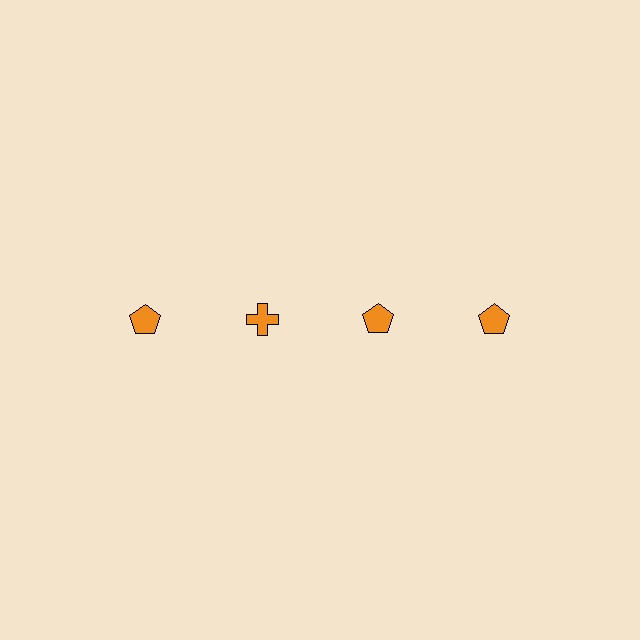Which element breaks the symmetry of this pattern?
The orange cross in the top row, second from left column breaks the symmetry. All other shapes are orange pentagons.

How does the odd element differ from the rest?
It has a different shape: cross instead of pentagon.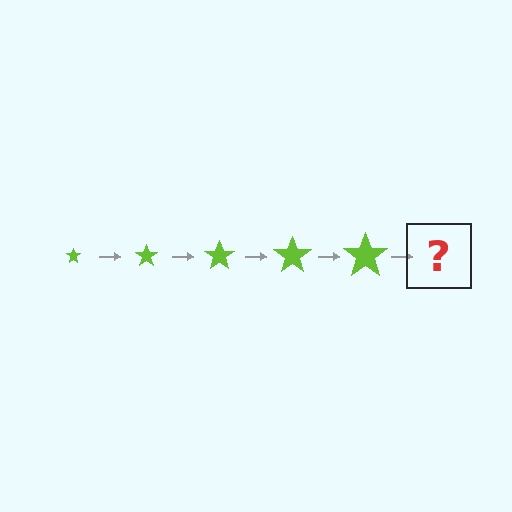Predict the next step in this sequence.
The next step is a lime star, larger than the previous one.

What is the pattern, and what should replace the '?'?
The pattern is that the star gets progressively larger each step. The '?' should be a lime star, larger than the previous one.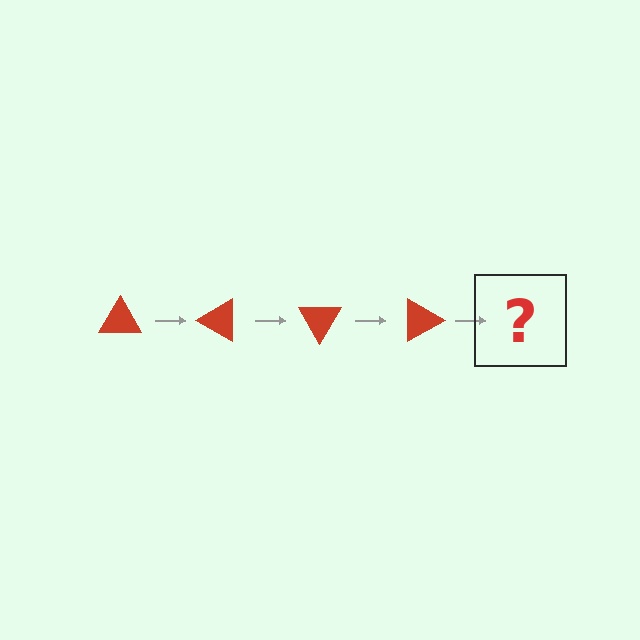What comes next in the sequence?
The next element should be a red triangle rotated 120 degrees.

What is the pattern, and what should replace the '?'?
The pattern is that the triangle rotates 30 degrees each step. The '?' should be a red triangle rotated 120 degrees.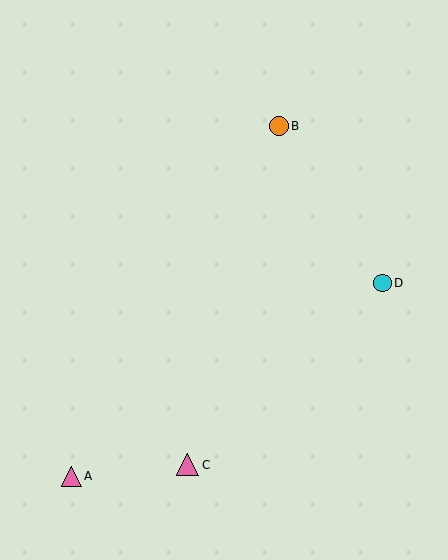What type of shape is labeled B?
Shape B is an orange circle.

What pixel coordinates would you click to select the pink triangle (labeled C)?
Click at (188, 465) to select the pink triangle C.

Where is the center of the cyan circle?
The center of the cyan circle is at (383, 283).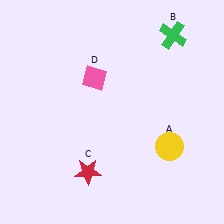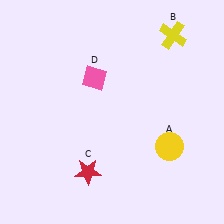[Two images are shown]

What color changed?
The cross (B) changed from green in Image 1 to yellow in Image 2.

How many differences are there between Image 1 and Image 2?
There is 1 difference between the two images.